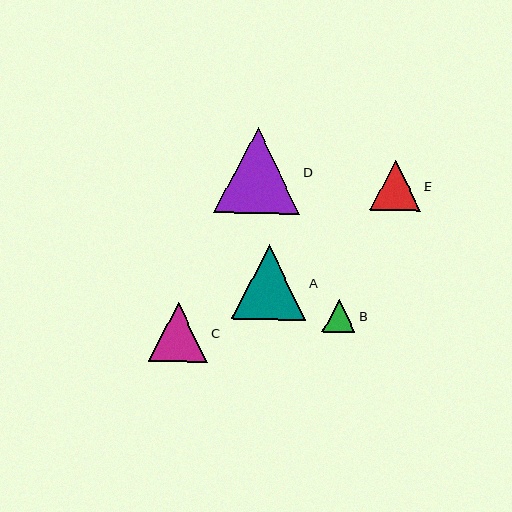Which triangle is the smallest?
Triangle B is the smallest with a size of approximately 33 pixels.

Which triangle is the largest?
Triangle D is the largest with a size of approximately 86 pixels.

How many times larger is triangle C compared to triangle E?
Triangle C is approximately 1.2 times the size of triangle E.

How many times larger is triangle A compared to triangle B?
Triangle A is approximately 2.2 times the size of triangle B.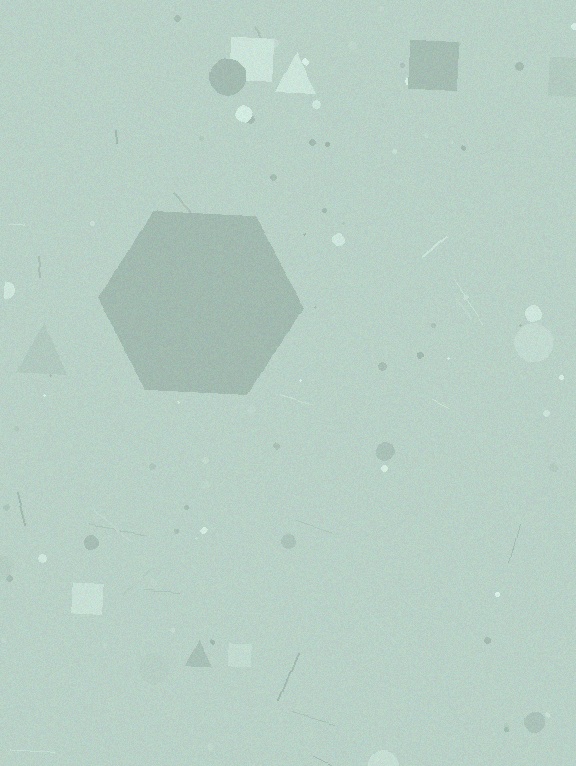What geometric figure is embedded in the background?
A hexagon is embedded in the background.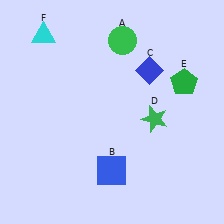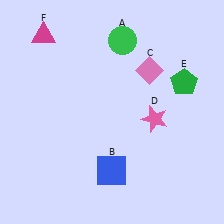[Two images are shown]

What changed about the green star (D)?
In Image 1, D is green. In Image 2, it changed to pink.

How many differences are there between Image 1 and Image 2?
There are 3 differences between the two images.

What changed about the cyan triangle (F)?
In Image 1, F is cyan. In Image 2, it changed to magenta.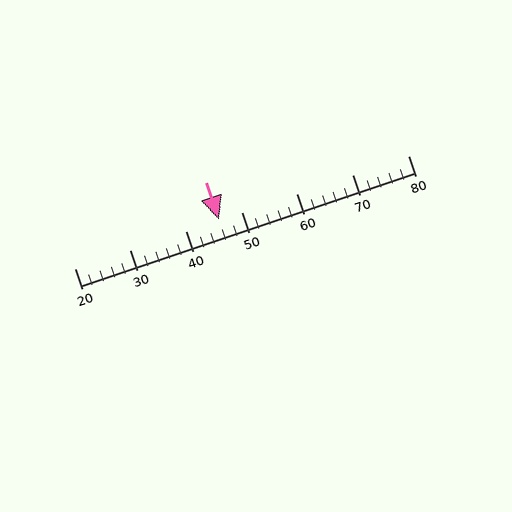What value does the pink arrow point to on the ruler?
The pink arrow points to approximately 46.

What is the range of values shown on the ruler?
The ruler shows values from 20 to 80.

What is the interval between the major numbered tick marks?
The major tick marks are spaced 10 units apart.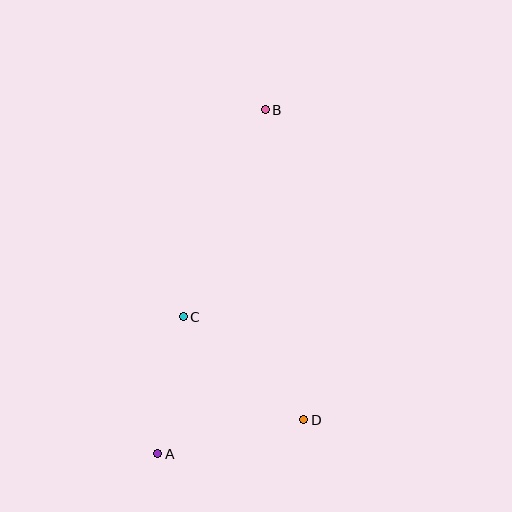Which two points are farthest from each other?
Points A and B are farthest from each other.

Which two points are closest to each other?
Points A and C are closest to each other.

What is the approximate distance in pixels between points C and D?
The distance between C and D is approximately 158 pixels.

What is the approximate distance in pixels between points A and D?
The distance between A and D is approximately 150 pixels.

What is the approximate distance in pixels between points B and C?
The distance between B and C is approximately 223 pixels.